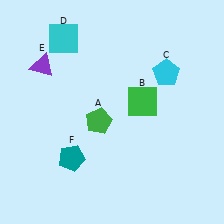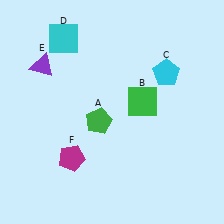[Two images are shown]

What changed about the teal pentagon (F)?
In Image 1, F is teal. In Image 2, it changed to magenta.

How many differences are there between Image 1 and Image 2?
There is 1 difference between the two images.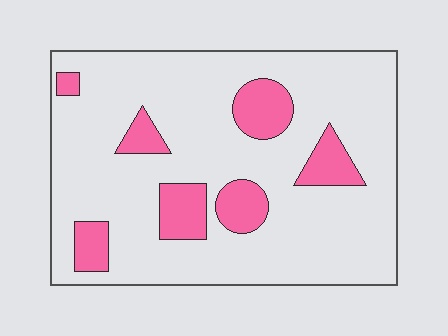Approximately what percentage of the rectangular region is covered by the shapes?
Approximately 15%.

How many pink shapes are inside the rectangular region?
7.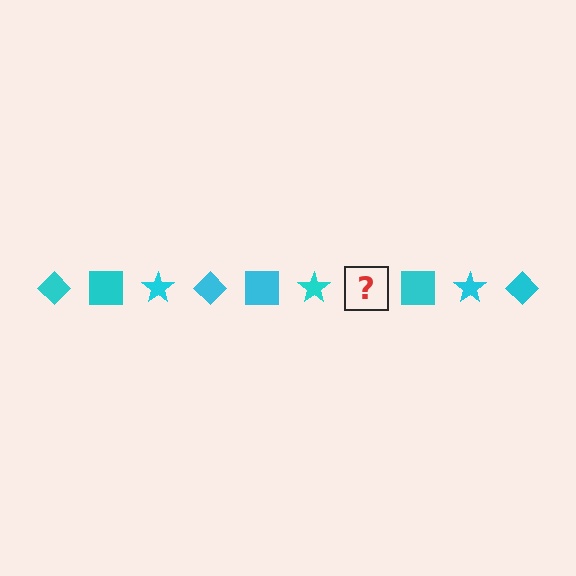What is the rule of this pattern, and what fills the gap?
The rule is that the pattern cycles through diamond, square, star shapes in cyan. The gap should be filled with a cyan diamond.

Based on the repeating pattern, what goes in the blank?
The blank should be a cyan diamond.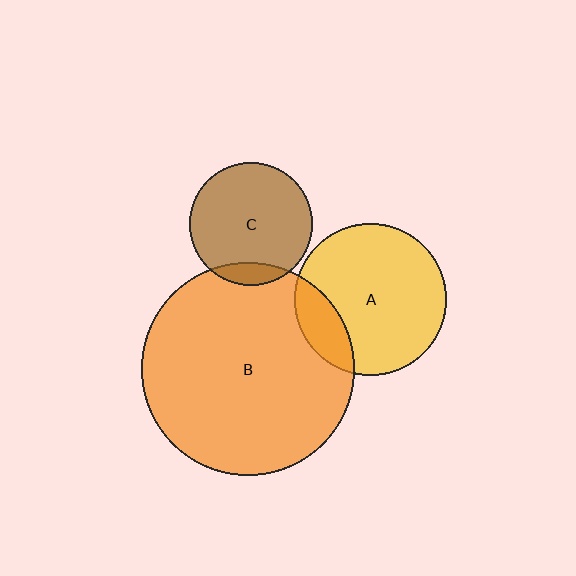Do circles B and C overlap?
Yes.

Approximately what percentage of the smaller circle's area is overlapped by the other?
Approximately 10%.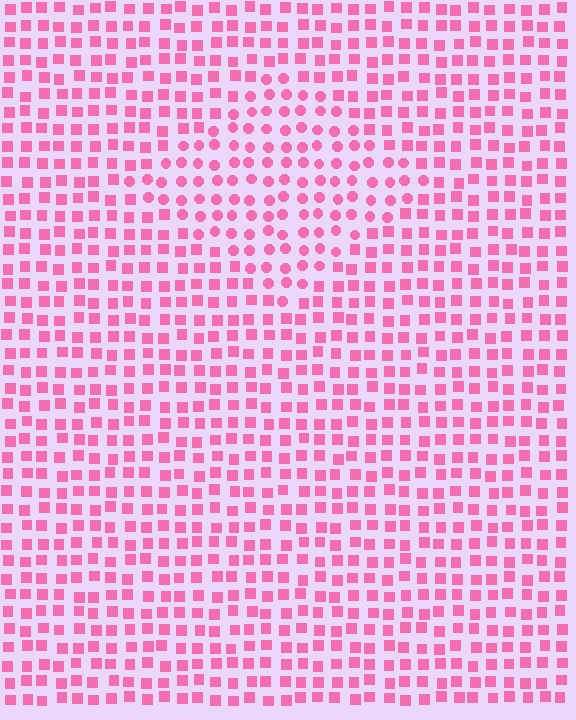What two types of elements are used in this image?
The image uses circles inside the diamond region and squares outside it.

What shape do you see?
I see a diamond.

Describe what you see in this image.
The image is filled with small pink elements arranged in a uniform grid. A diamond-shaped region contains circles, while the surrounding area contains squares. The boundary is defined purely by the change in element shape.